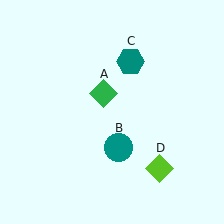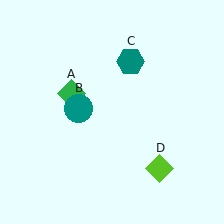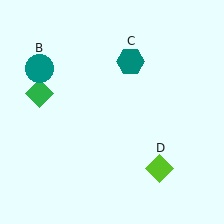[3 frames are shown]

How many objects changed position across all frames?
2 objects changed position: green diamond (object A), teal circle (object B).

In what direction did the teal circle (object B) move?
The teal circle (object B) moved up and to the left.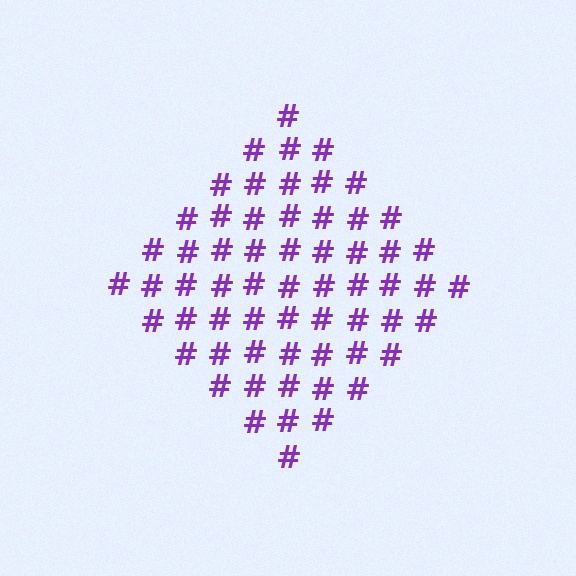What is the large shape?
The large shape is a diamond.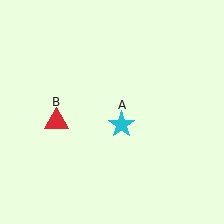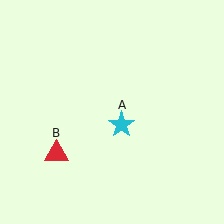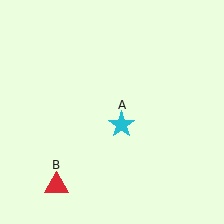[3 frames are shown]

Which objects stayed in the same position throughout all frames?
Cyan star (object A) remained stationary.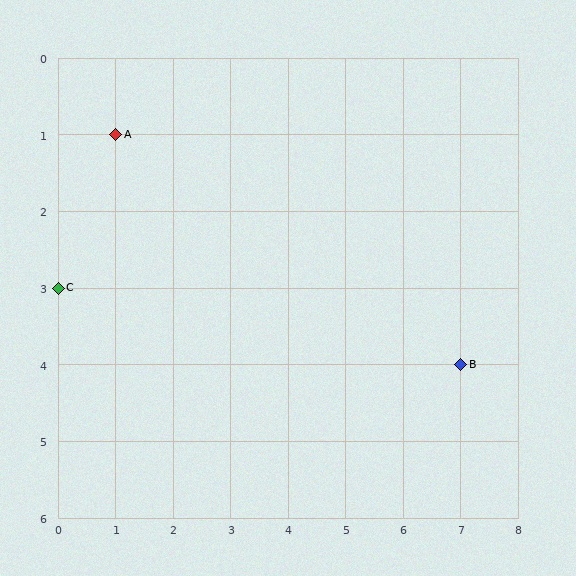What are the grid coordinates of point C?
Point C is at grid coordinates (0, 3).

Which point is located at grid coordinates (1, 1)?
Point A is at (1, 1).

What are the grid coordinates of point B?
Point B is at grid coordinates (7, 4).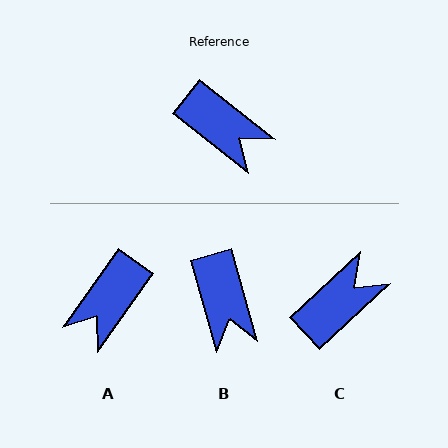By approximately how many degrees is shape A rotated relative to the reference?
Approximately 87 degrees clockwise.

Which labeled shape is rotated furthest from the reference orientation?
A, about 87 degrees away.